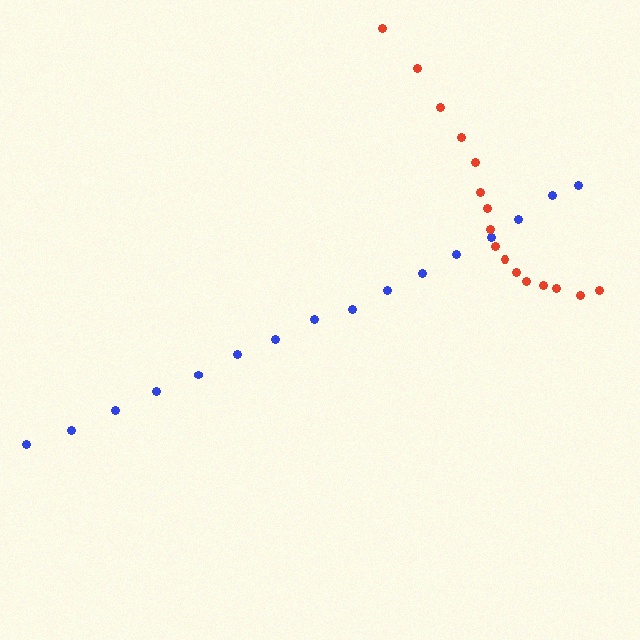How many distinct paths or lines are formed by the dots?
There are 2 distinct paths.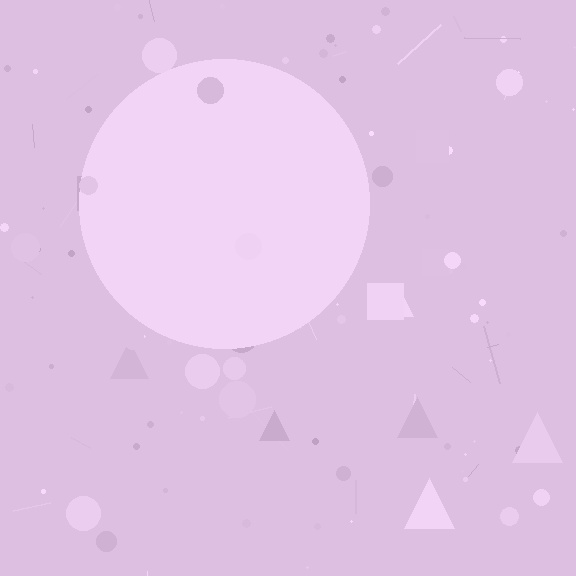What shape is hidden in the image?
A circle is hidden in the image.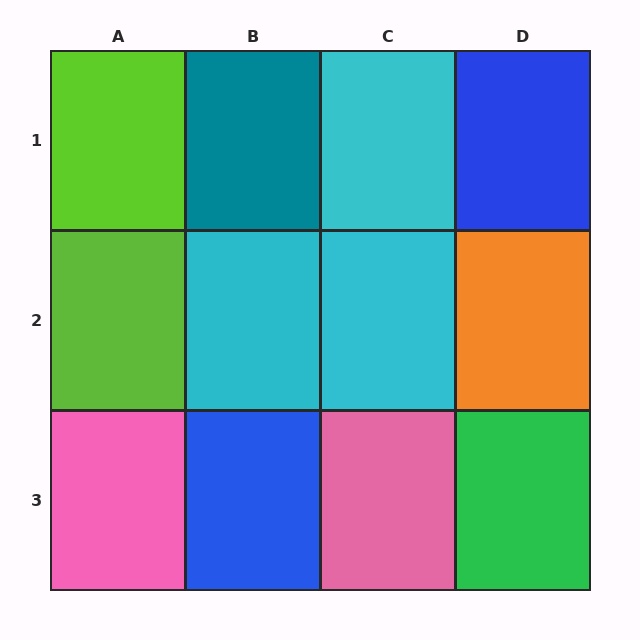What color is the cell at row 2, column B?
Cyan.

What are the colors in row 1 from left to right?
Lime, teal, cyan, blue.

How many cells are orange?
1 cell is orange.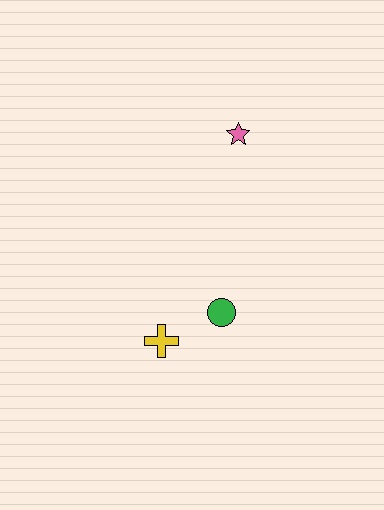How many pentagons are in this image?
There are no pentagons.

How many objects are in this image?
There are 3 objects.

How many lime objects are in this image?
There are no lime objects.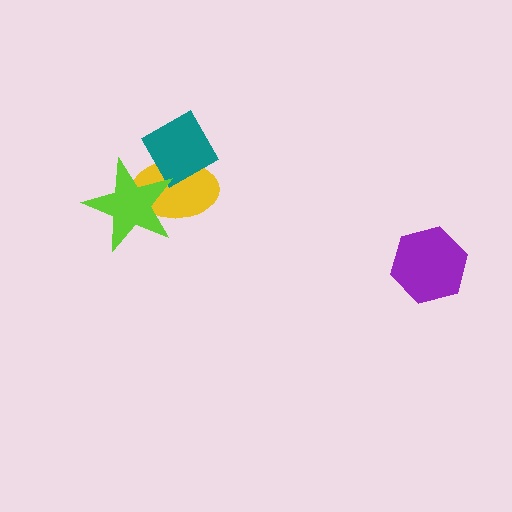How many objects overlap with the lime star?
2 objects overlap with the lime star.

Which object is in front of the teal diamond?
The lime star is in front of the teal diamond.